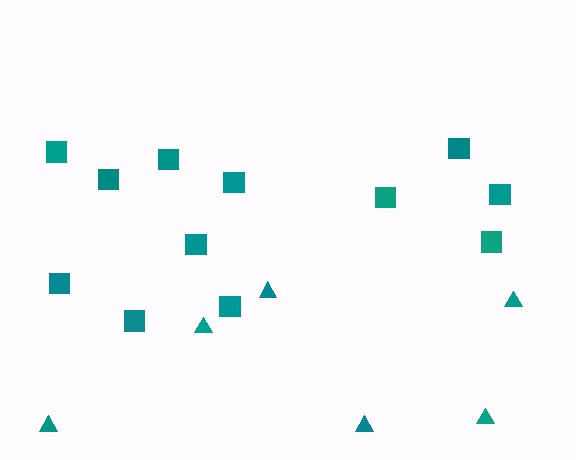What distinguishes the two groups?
There are 2 groups: one group of squares (12) and one group of triangles (6).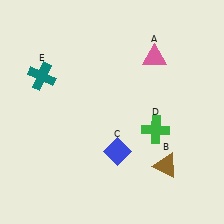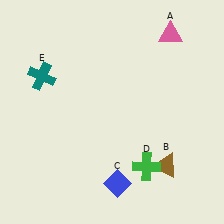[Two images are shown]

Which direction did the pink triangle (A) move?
The pink triangle (A) moved up.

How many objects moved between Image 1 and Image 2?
3 objects moved between the two images.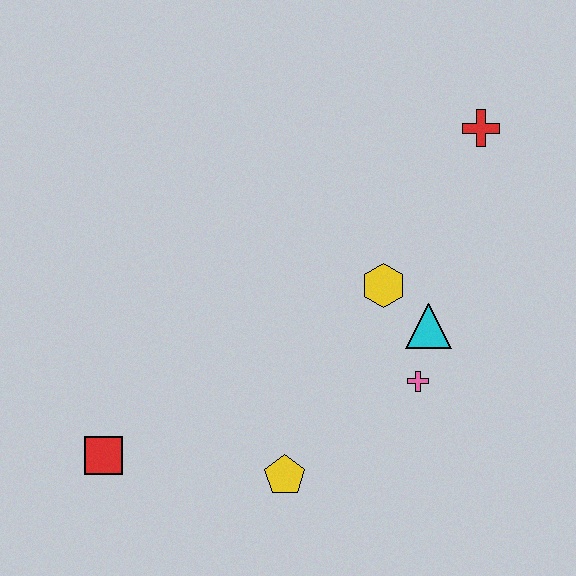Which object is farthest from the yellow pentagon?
The red cross is farthest from the yellow pentagon.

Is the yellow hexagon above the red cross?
No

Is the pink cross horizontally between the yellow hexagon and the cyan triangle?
Yes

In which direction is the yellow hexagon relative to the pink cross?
The yellow hexagon is above the pink cross.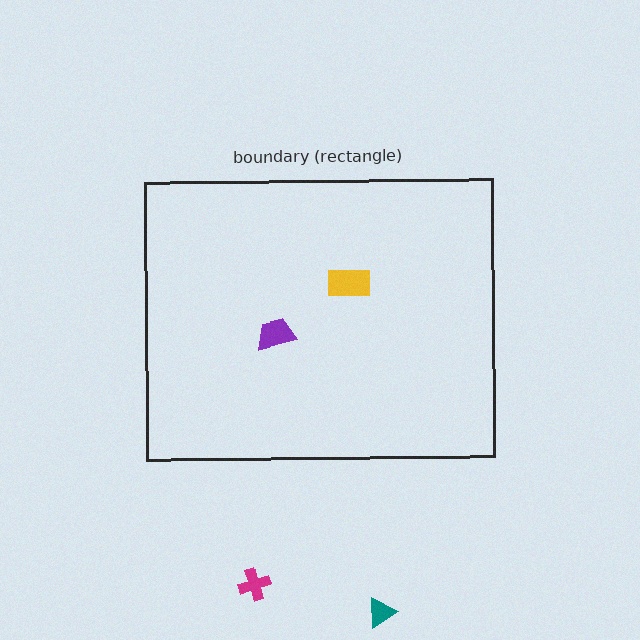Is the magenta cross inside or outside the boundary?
Outside.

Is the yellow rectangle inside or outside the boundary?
Inside.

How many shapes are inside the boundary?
2 inside, 2 outside.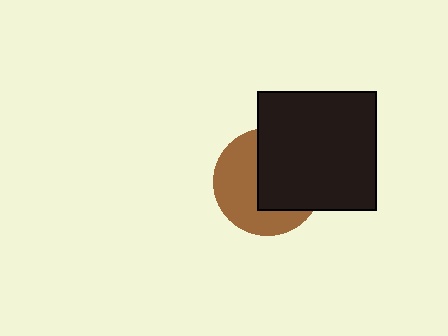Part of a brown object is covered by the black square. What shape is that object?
It is a circle.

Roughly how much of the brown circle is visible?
About half of it is visible (roughly 49%).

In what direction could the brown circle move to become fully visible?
The brown circle could move left. That would shift it out from behind the black square entirely.